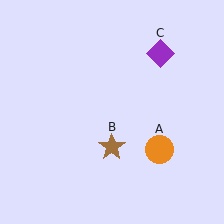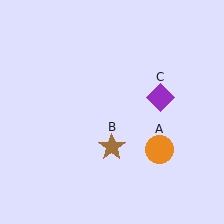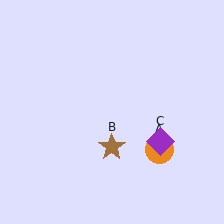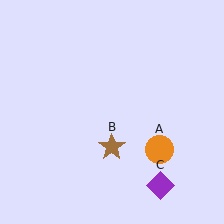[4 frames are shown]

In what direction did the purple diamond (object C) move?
The purple diamond (object C) moved down.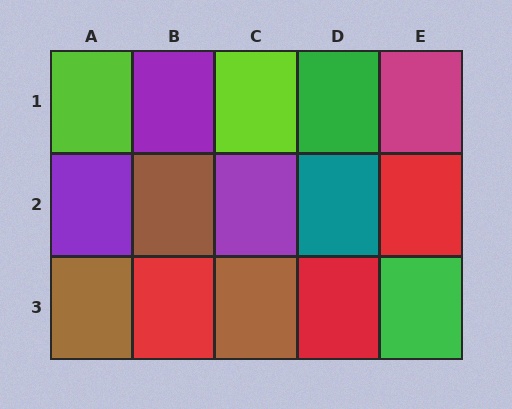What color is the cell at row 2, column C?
Purple.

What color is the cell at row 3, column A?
Brown.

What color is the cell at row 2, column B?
Brown.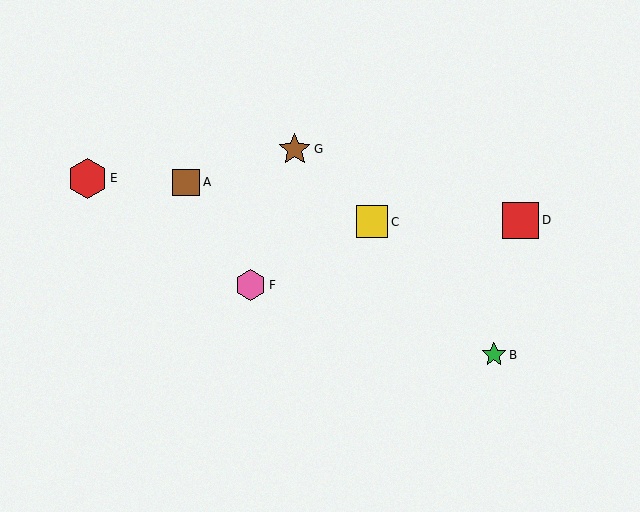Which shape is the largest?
The red hexagon (labeled E) is the largest.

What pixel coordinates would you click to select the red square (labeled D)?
Click at (520, 220) to select the red square D.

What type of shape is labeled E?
Shape E is a red hexagon.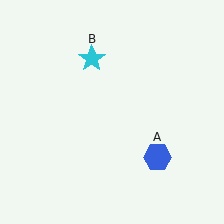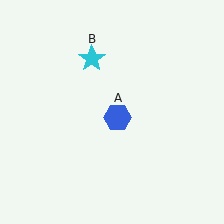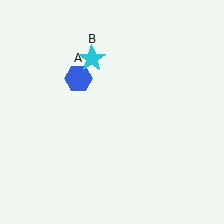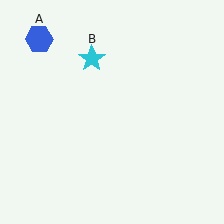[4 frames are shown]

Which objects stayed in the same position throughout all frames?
Cyan star (object B) remained stationary.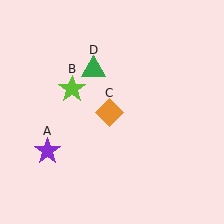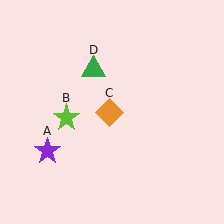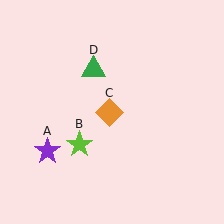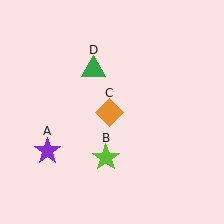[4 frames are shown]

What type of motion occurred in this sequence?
The lime star (object B) rotated counterclockwise around the center of the scene.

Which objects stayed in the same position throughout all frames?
Purple star (object A) and orange diamond (object C) and green triangle (object D) remained stationary.